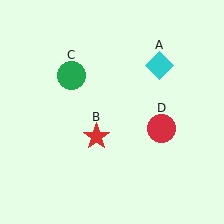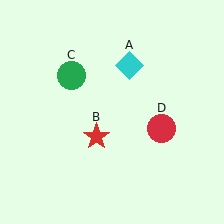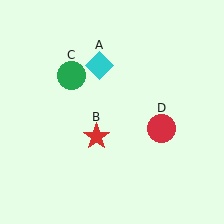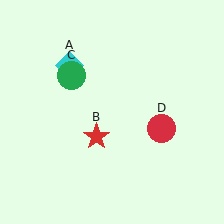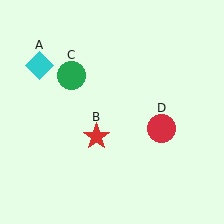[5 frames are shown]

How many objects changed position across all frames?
1 object changed position: cyan diamond (object A).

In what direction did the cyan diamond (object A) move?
The cyan diamond (object A) moved left.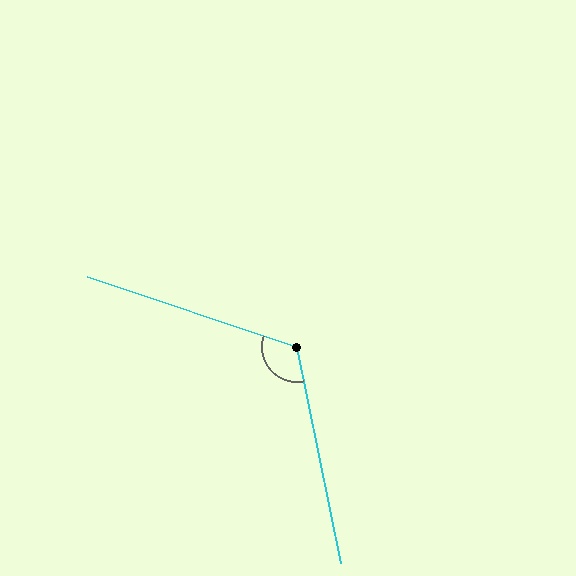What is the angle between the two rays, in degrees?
Approximately 120 degrees.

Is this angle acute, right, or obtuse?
It is obtuse.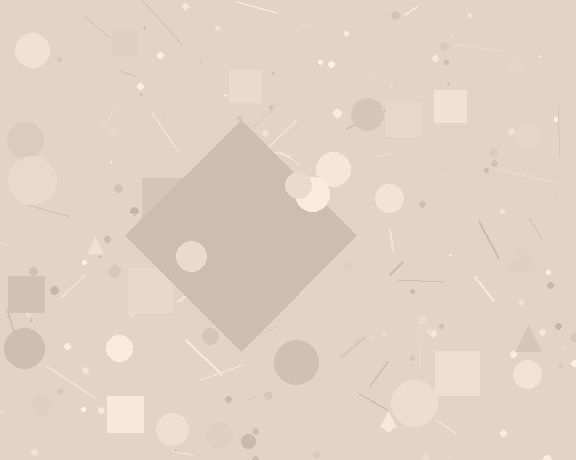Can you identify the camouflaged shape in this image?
The camouflaged shape is a diamond.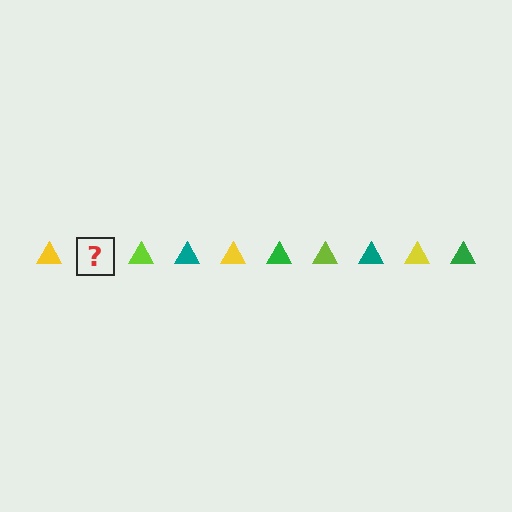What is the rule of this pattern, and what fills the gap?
The rule is that the pattern cycles through yellow, green, lime, teal triangles. The gap should be filled with a green triangle.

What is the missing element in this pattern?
The missing element is a green triangle.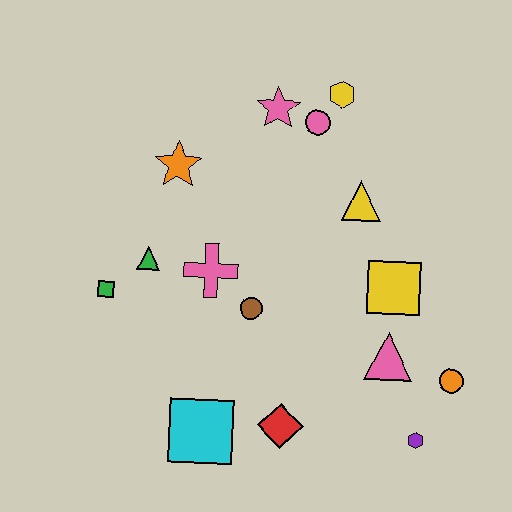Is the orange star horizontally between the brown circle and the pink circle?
No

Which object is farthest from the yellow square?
The green square is farthest from the yellow square.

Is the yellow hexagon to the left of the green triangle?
No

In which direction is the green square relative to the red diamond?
The green square is to the left of the red diamond.